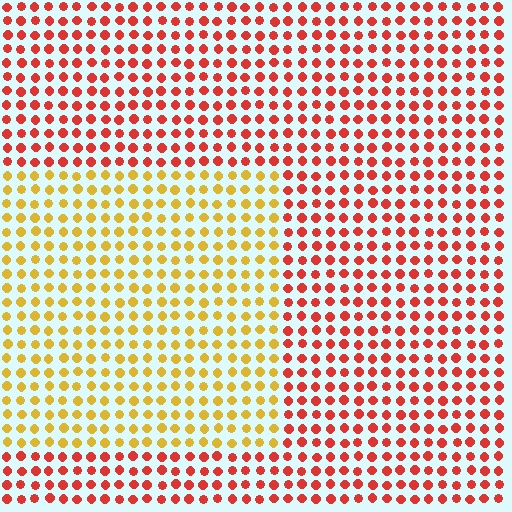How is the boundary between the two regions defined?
The boundary is defined purely by a slight shift in hue (about 46 degrees). Spacing, size, and orientation are identical on both sides.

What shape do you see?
I see a rectangle.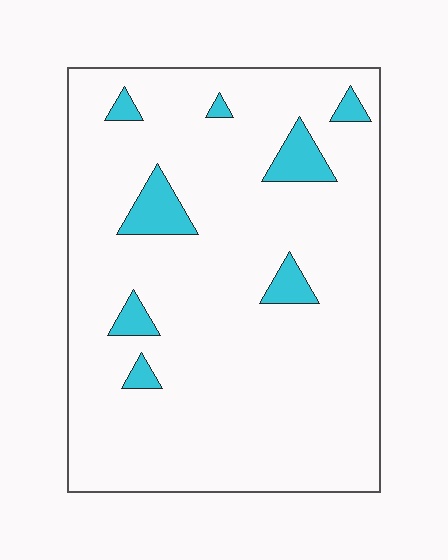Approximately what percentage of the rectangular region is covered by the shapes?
Approximately 10%.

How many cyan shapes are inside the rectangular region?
8.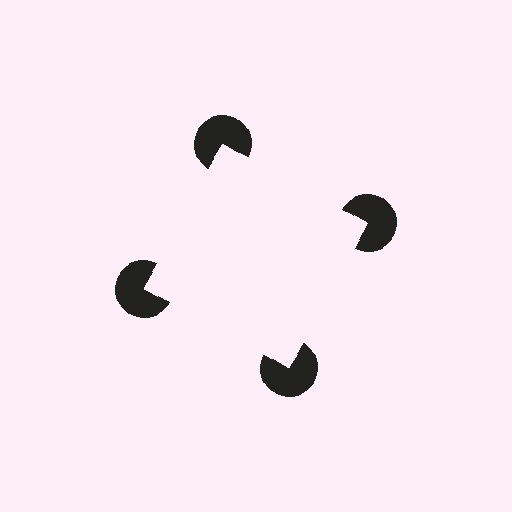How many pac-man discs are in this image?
There are 4 — one at each vertex of the illusory square.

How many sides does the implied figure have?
4 sides.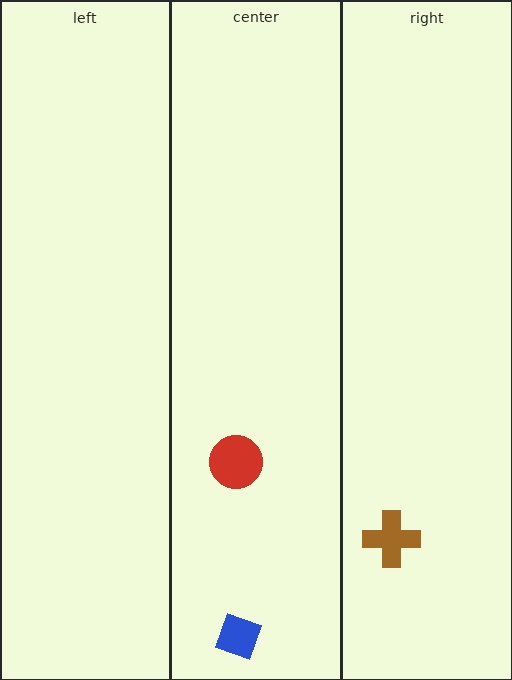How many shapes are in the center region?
2.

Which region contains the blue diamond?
The center region.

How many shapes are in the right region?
1.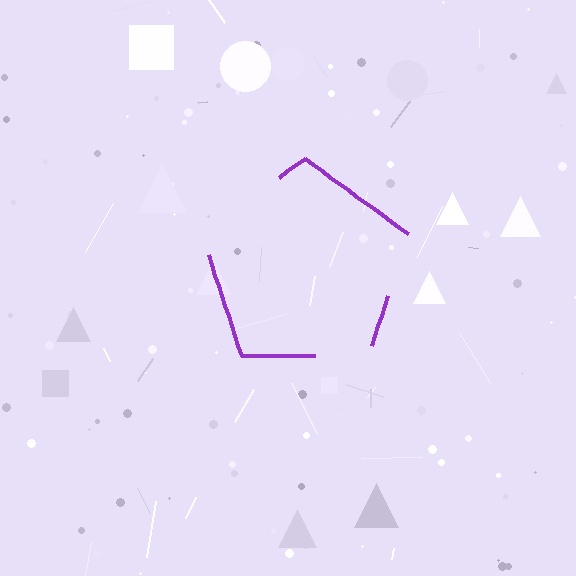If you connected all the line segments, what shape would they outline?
They would outline a pentagon.